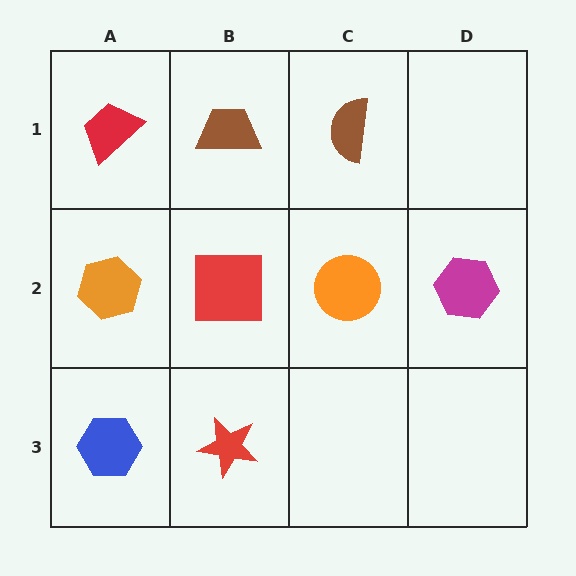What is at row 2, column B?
A red square.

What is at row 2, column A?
An orange hexagon.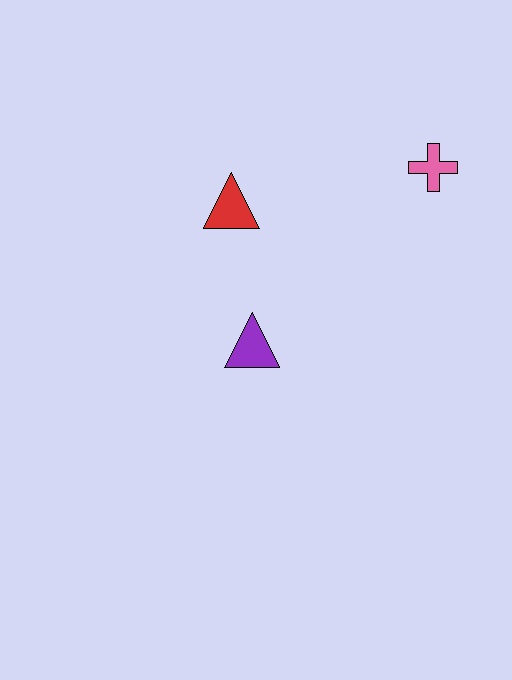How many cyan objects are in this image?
There are no cyan objects.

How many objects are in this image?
There are 3 objects.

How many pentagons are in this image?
There are no pentagons.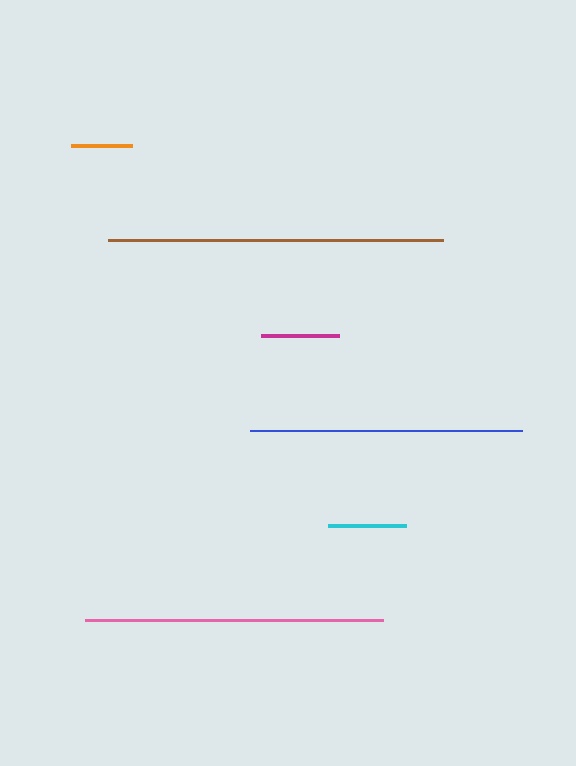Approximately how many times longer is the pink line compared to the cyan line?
The pink line is approximately 3.8 times the length of the cyan line.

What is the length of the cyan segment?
The cyan segment is approximately 78 pixels long.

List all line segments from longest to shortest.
From longest to shortest: brown, pink, blue, magenta, cyan, orange.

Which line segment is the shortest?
The orange line is the shortest at approximately 61 pixels.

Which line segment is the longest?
The brown line is the longest at approximately 336 pixels.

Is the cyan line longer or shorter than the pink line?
The pink line is longer than the cyan line.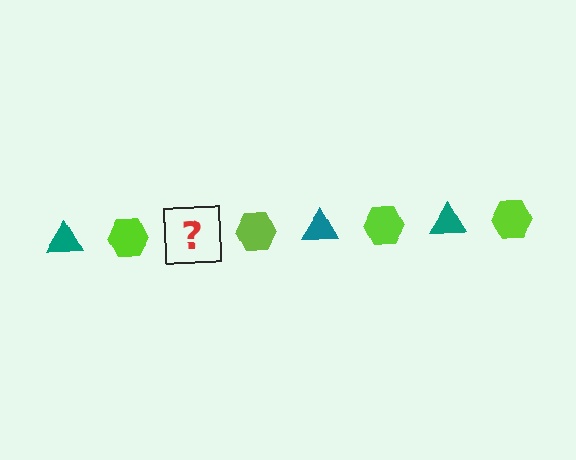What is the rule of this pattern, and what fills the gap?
The rule is that the pattern alternates between teal triangle and lime hexagon. The gap should be filled with a teal triangle.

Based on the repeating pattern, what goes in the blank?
The blank should be a teal triangle.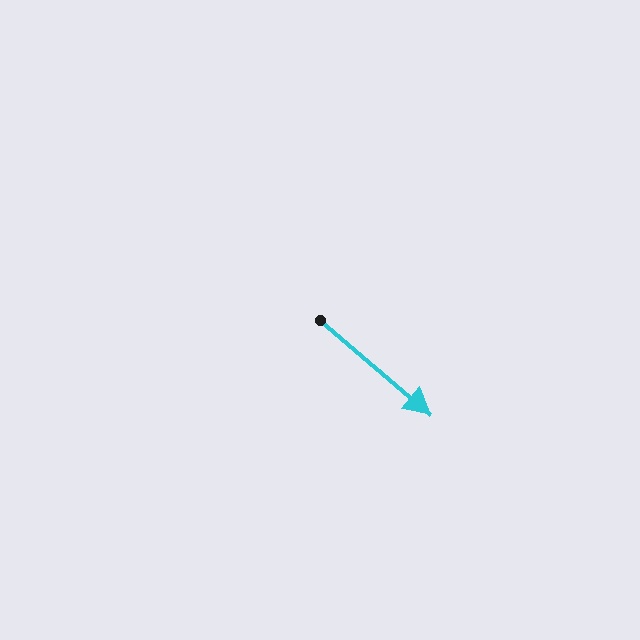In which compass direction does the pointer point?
Southeast.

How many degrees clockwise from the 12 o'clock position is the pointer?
Approximately 130 degrees.